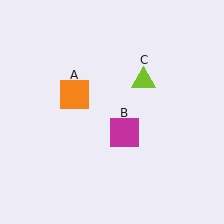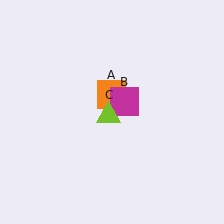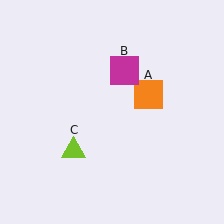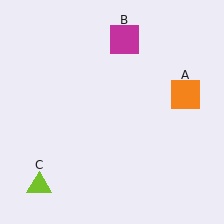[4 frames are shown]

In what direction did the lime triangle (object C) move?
The lime triangle (object C) moved down and to the left.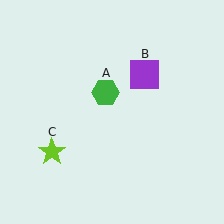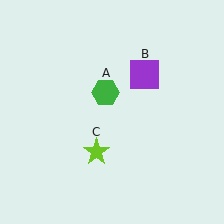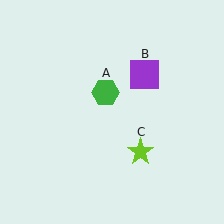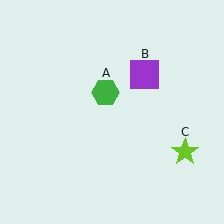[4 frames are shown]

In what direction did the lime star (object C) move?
The lime star (object C) moved right.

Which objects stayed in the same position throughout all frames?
Green hexagon (object A) and purple square (object B) remained stationary.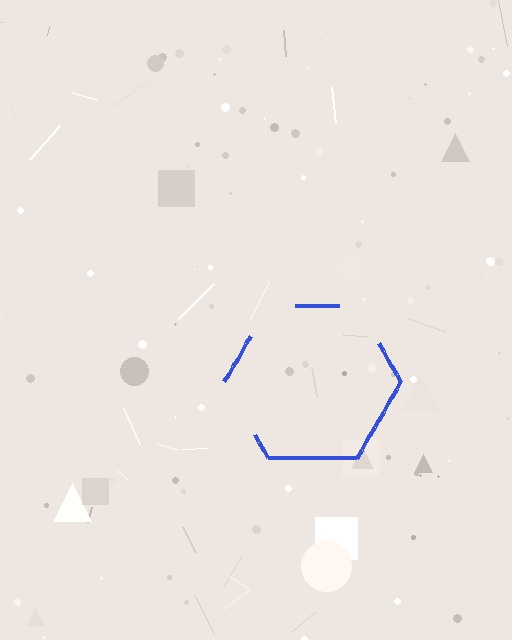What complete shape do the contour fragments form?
The contour fragments form a hexagon.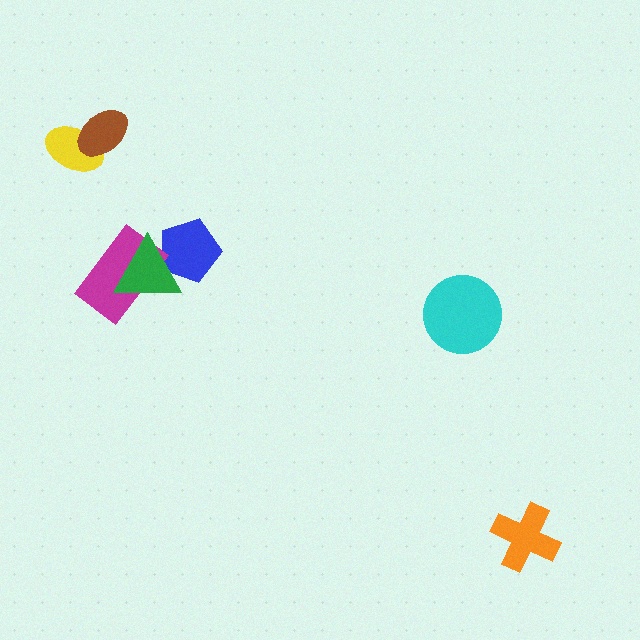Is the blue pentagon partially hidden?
Yes, it is partially covered by another shape.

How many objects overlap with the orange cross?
0 objects overlap with the orange cross.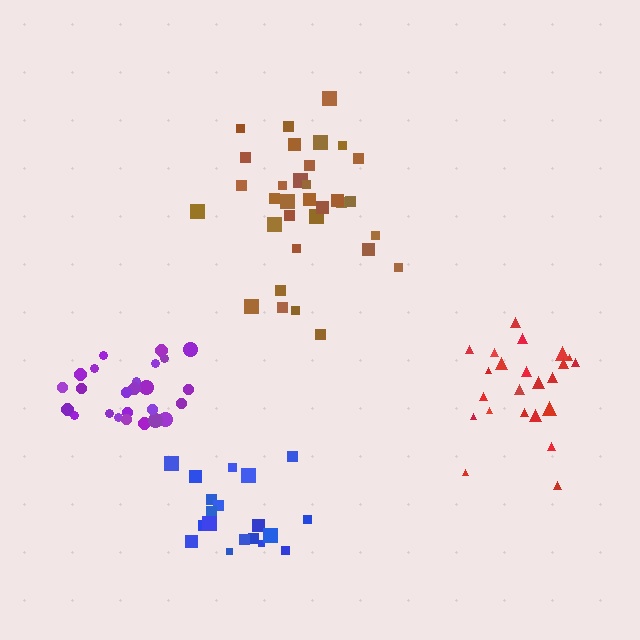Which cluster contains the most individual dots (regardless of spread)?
Brown (33).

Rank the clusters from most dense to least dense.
purple, blue, red, brown.